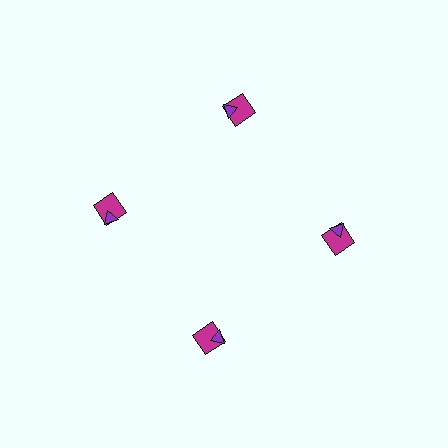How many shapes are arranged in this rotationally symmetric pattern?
There are 12 shapes, arranged in 4 groups of 3.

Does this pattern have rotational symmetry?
Yes, this pattern has 4-fold rotational symmetry. It looks the same after rotating 90 degrees around the center.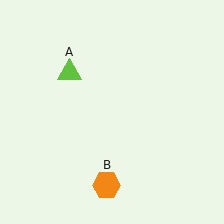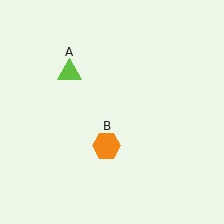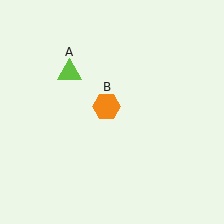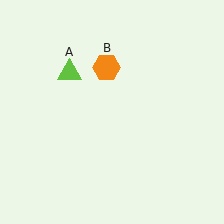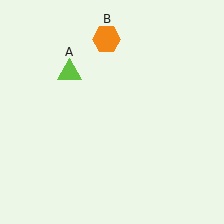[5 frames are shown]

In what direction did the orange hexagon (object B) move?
The orange hexagon (object B) moved up.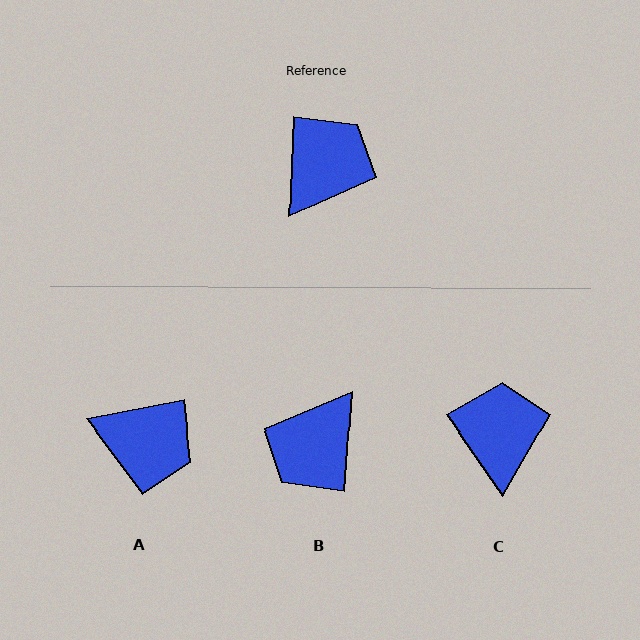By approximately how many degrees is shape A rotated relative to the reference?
Approximately 77 degrees clockwise.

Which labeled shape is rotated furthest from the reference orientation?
B, about 178 degrees away.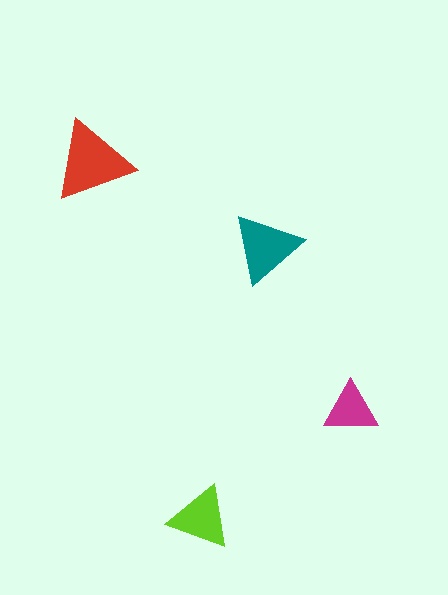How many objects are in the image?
There are 4 objects in the image.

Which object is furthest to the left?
The red triangle is leftmost.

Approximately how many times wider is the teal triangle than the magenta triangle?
About 1.5 times wider.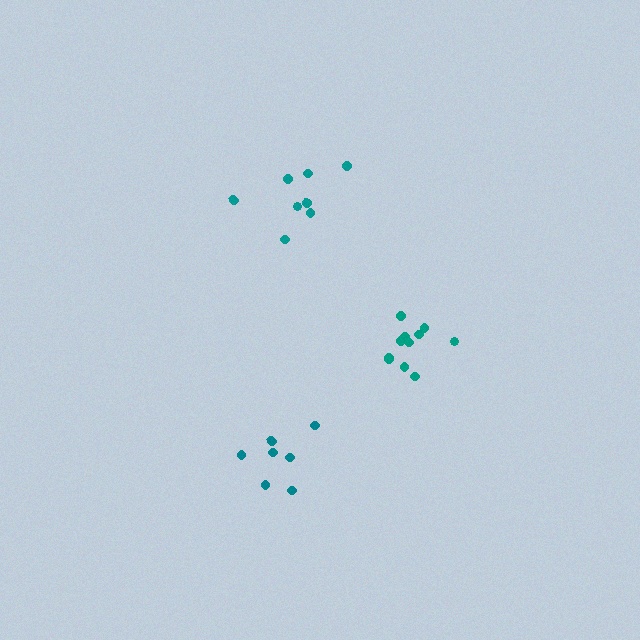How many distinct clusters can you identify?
There are 3 distinct clusters.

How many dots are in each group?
Group 1: 11 dots, Group 2: 7 dots, Group 3: 8 dots (26 total).